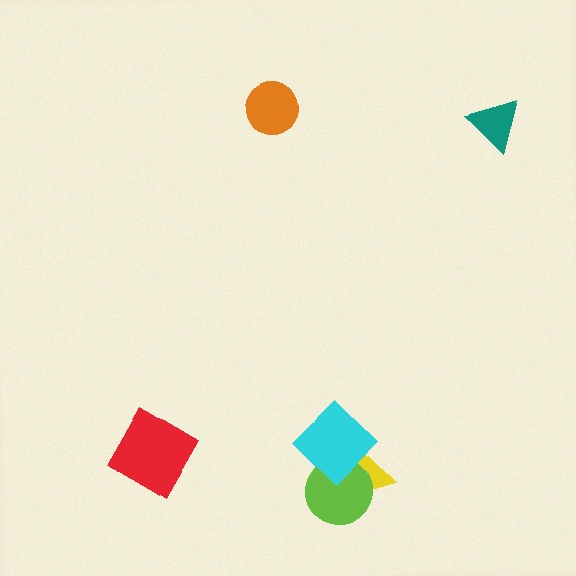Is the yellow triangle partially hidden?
Yes, it is partially covered by another shape.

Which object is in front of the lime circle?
The cyan diamond is in front of the lime circle.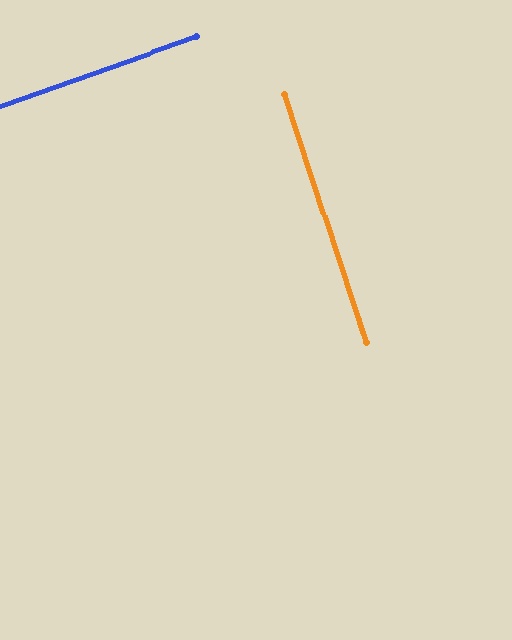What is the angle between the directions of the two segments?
Approximately 89 degrees.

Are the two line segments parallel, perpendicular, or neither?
Perpendicular — they meet at approximately 89°.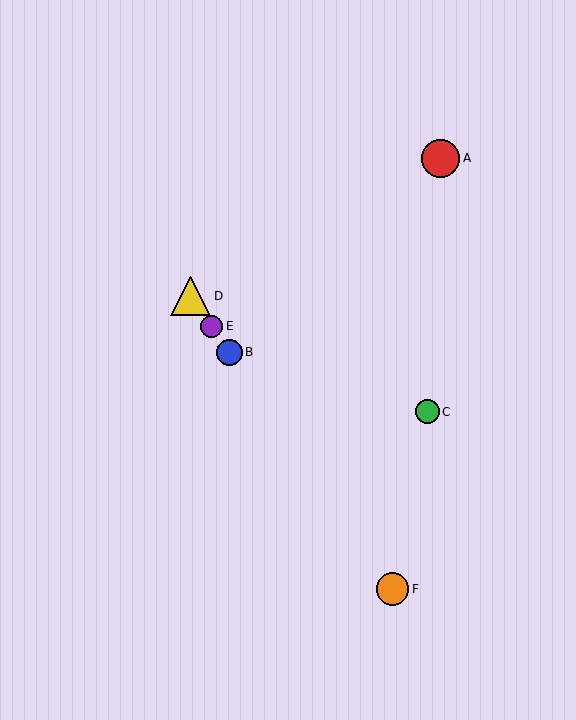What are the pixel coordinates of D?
Object D is at (191, 296).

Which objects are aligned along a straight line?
Objects B, D, E, F are aligned along a straight line.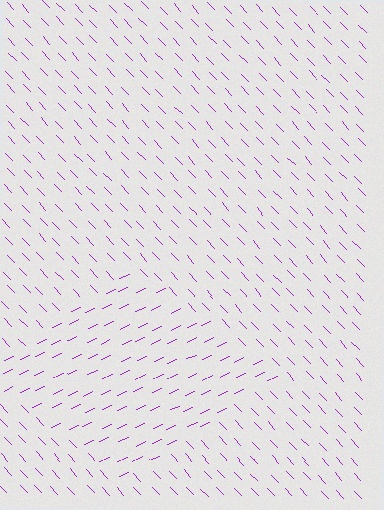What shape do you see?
I see a diamond.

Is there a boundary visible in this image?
Yes, there is a texture boundary formed by a change in line orientation.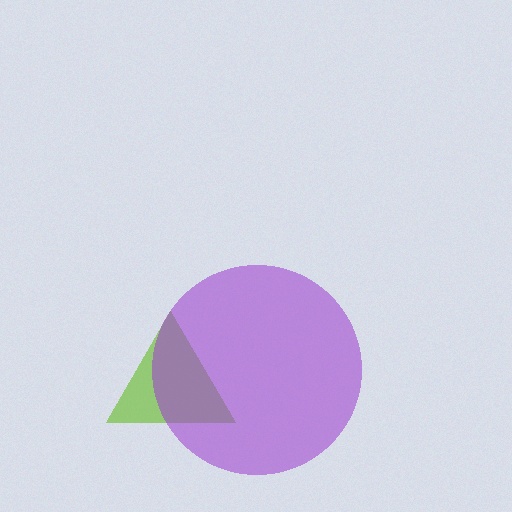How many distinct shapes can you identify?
There are 2 distinct shapes: a lime triangle, a purple circle.